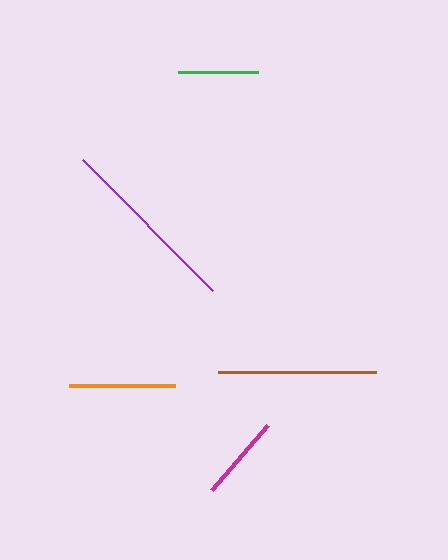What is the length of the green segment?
The green segment is approximately 80 pixels long.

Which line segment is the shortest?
The green line is the shortest at approximately 80 pixels.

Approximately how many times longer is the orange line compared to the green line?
The orange line is approximately 1.3 times the length of the green line.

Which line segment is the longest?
The purple line is the longest at approximately 185 pixels.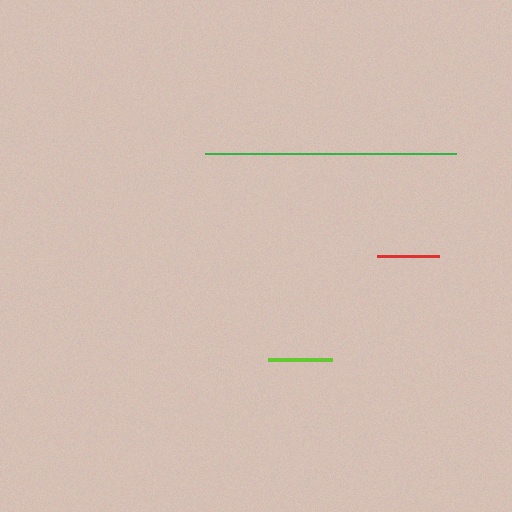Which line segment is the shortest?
The red line is the shortest at approximately 62 pixels.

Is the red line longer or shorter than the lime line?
The lime line is longer than the red line.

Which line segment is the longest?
The green line is the longest at approximately 251 pixels.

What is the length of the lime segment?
The lime segment is approximately 64 pixels long.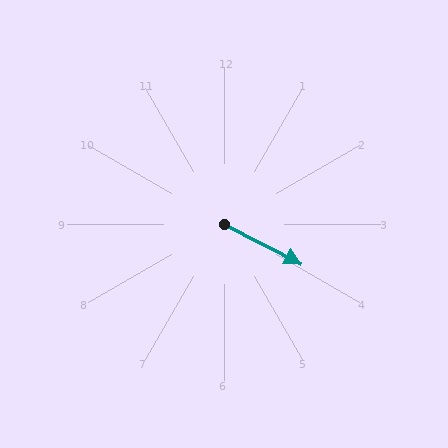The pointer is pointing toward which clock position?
Roughly 4 o'clock.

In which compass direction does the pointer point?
Southeast.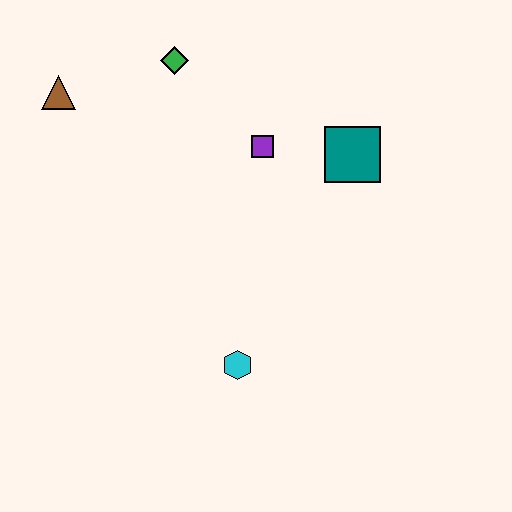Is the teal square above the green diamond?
No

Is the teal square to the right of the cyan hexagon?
Yes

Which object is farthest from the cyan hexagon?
The brown triangle is farthest from the cyan hexagon.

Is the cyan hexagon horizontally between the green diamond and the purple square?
Yes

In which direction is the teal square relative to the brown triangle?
The teal square is to the right of the brown triangle.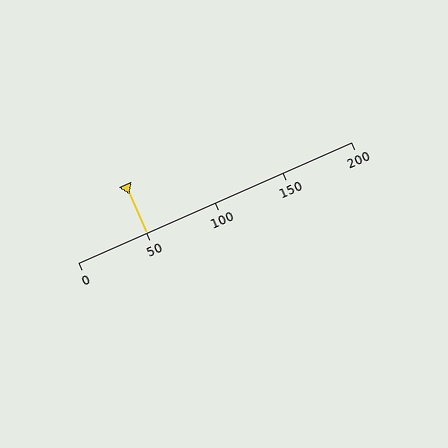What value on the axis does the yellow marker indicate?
The marker indicates approximately 50.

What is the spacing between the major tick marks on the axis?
The major ticks are spaced 50 apart.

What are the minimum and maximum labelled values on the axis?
The axis runs from 0 to 200.